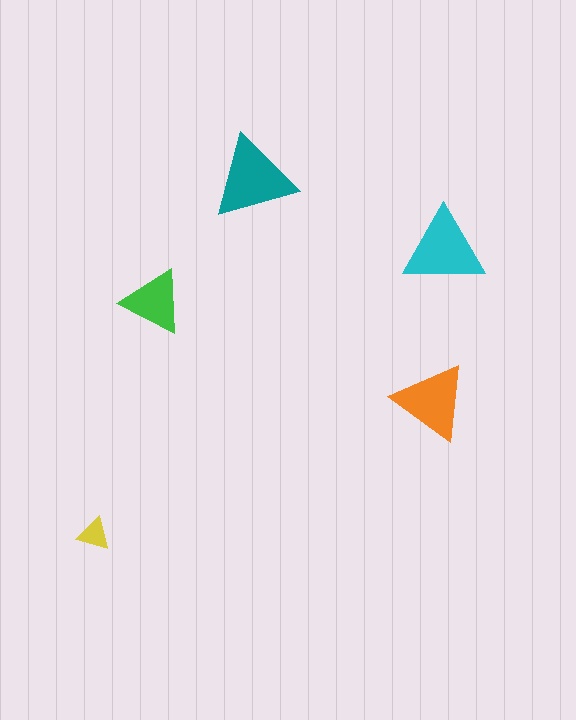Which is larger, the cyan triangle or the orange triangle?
The cyan one.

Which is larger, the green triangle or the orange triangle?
The orange one.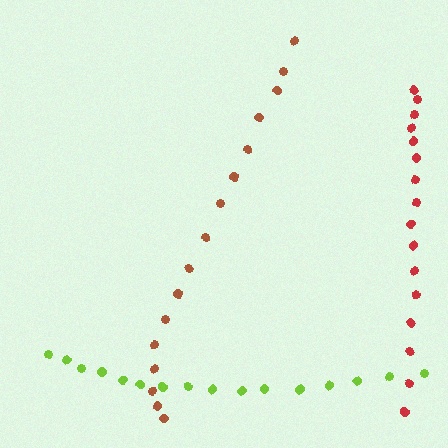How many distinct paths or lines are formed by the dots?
There are 3 distinct paths.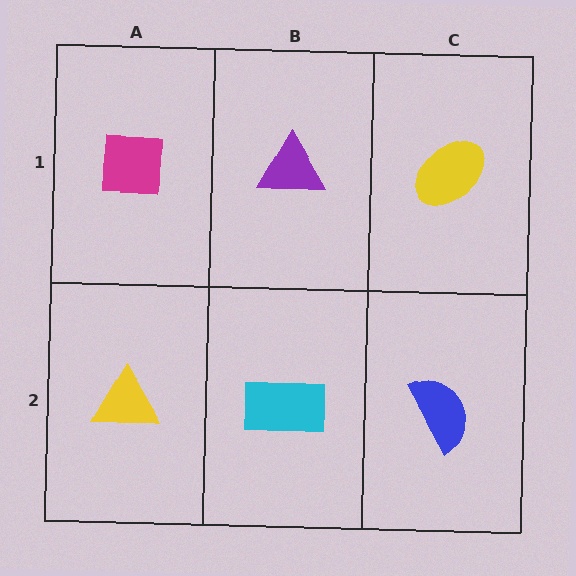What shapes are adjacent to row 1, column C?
A blue semicircle (row 2, column C), a purple triangle (row 1, column B).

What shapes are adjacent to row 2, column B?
A purple triangle (row 1, column B), a yellow triangle (row 2, column A), a blue semicircle (row 2, column C).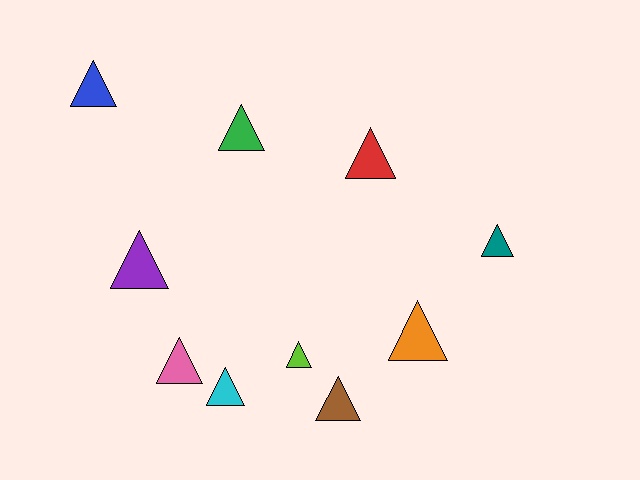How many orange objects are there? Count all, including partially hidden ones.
There is 1 orange object.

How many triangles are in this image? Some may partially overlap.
There are 10 triangles.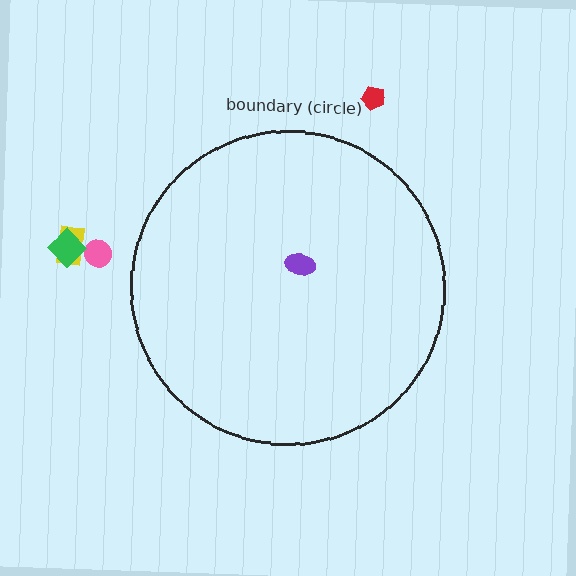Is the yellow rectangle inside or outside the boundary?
Outside.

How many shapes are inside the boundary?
1 inside, 4 outside.